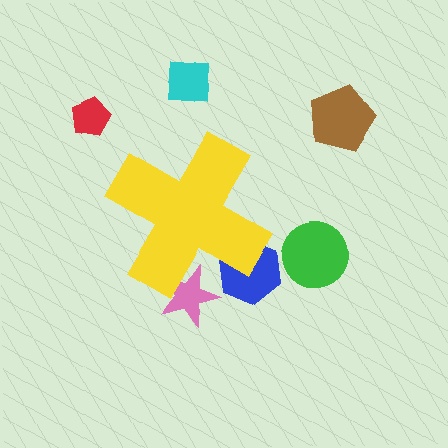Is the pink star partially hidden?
Yes, the pink star is partially hidden behind the yellow cross.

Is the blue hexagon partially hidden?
Yes, the blue hexagon is partially hidden behind the yellow cross.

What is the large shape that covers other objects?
A yellow cross.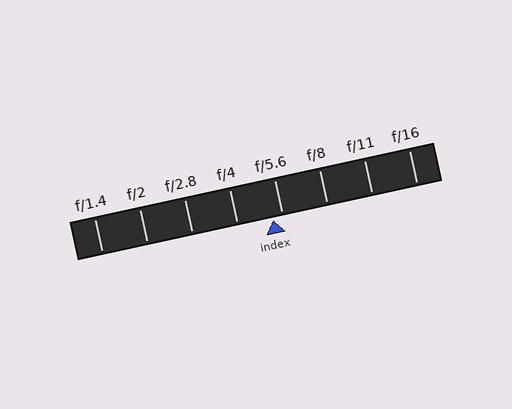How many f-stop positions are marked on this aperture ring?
There are 8 f-stop positions marked.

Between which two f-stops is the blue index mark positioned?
The index mark is between f/4 and f/5.6.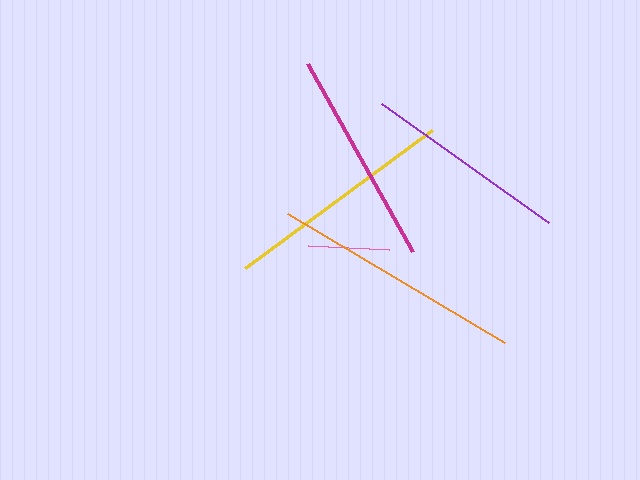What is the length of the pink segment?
The pink segment is approximately 81 pixels long.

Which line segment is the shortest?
The pink line is the shortest at approximately 81 pixels.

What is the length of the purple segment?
The purple segment is approximately 205 pixels long.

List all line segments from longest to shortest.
From longest to shortest: orange, yellow, magenta, purple, pink.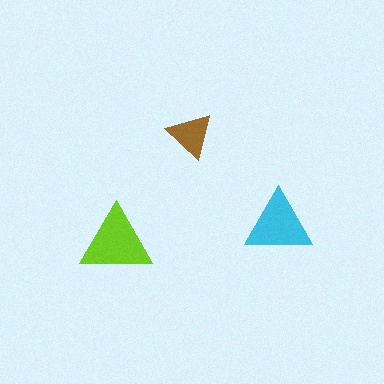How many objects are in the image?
There are 3 objects in the image.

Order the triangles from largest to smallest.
the lime one, the cyan one, the brown one.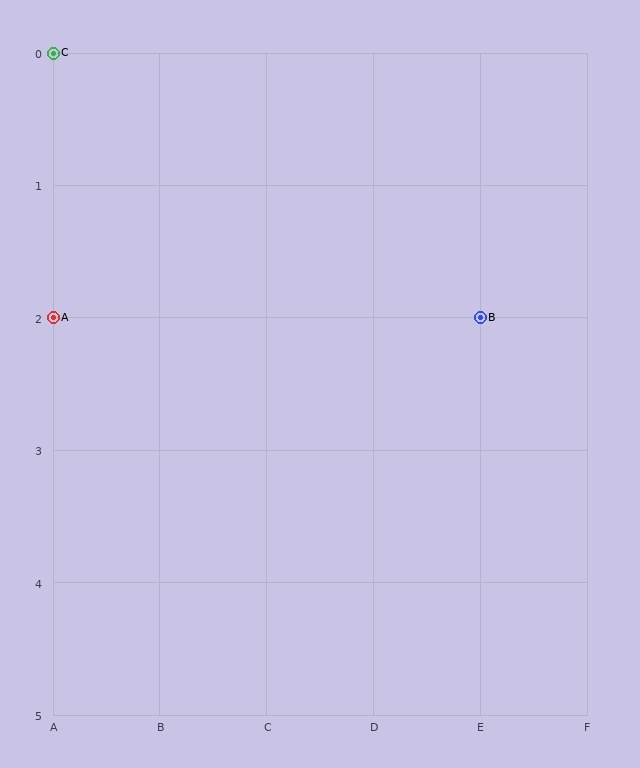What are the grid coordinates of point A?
Point A is at grid coordinates (A, 2).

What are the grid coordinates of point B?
Point B is at grid coordinates (E, 2).